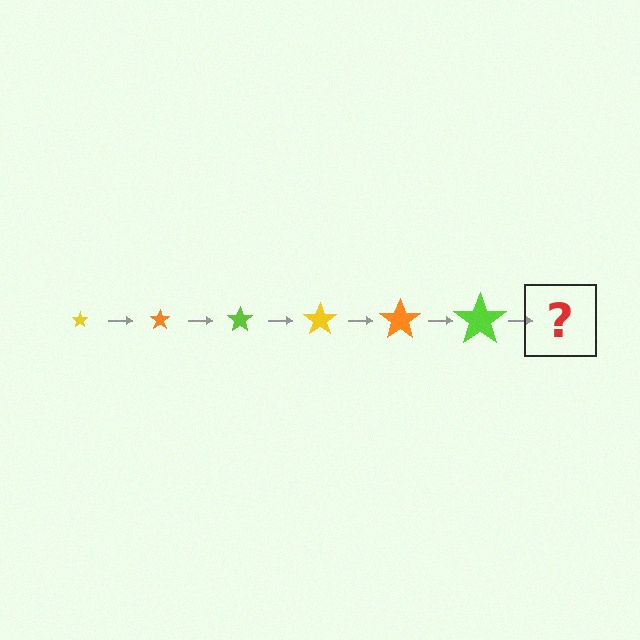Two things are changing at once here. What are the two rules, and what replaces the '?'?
The two rules are that the star grows larger each step and the color cycles through yellow, orange, and lime. The '?' should be a yellow star, larger than the previous one.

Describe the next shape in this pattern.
It should be a yellow star, larger than the previous one.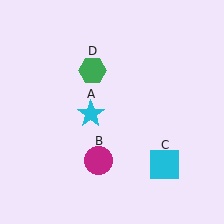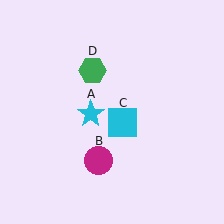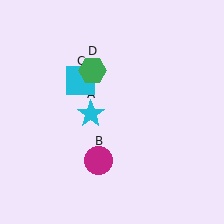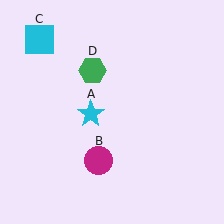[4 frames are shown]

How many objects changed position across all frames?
1 object changed position: cyan square (object C).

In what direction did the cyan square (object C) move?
The cyan square (object C) moved up and to the left.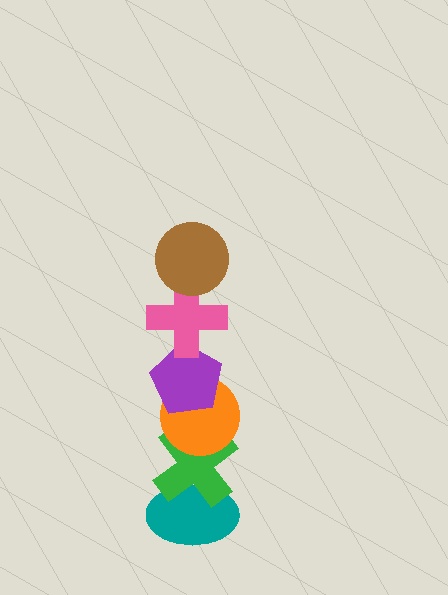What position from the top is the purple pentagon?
The purple pentagon is 3rd from the top.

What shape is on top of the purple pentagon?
The pink cross is on top of the purple pentagon.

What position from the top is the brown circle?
The brown circle is 1st from the top.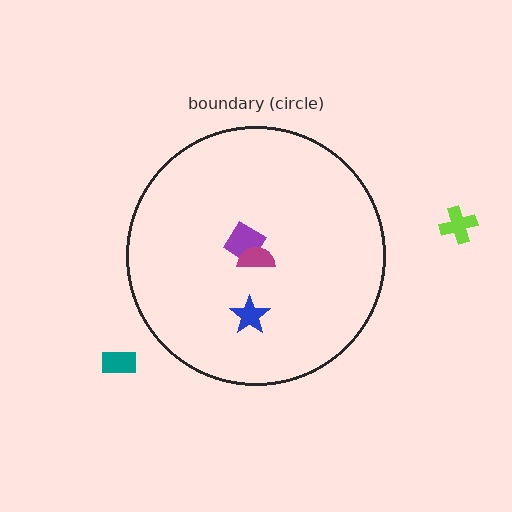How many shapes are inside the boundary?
3 inside, 2 outside.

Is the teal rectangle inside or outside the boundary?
Outside.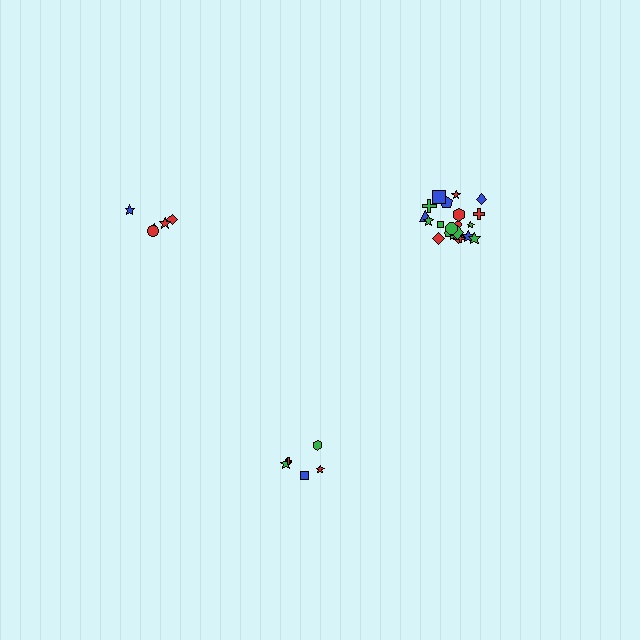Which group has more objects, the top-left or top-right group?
The top-right group.